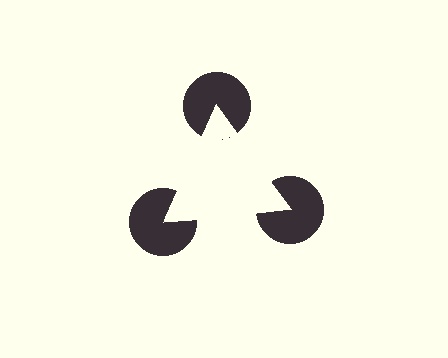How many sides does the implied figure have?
3 sides.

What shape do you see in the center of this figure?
An illusory triangle — its edges are inferred from the aligned wedge cuts in the pac-man discs, not physically drawn.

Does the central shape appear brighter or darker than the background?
It typically appears slightly brighter than the background, even though no actual brightness change is drawn.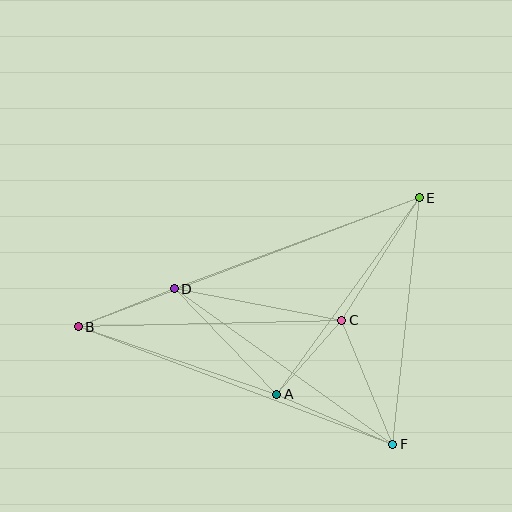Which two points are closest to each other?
Points A and C are closest to each other.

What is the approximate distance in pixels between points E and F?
The distance between E and F is approximately 248 pixels.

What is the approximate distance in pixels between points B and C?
The distance between B and C is approximately 264 pixels.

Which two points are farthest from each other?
Points B and E are farthest from each other.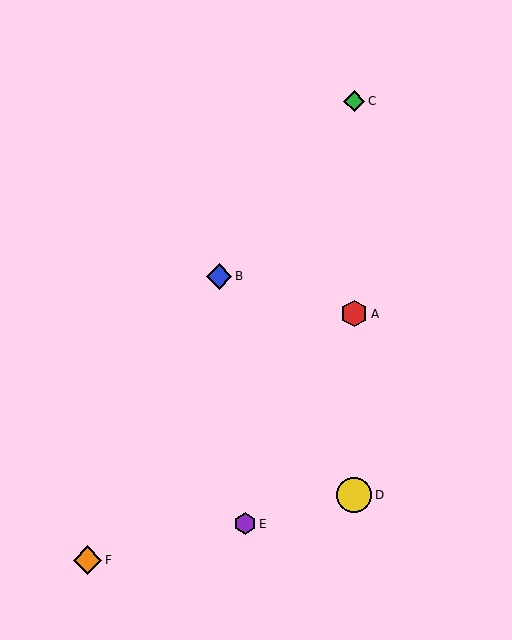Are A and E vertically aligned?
No, A is at x≈354 and E is at x≈245.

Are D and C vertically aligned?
Yes, both are at x≈354.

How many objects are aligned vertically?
3 objects (A, C, D) are aligned vertically.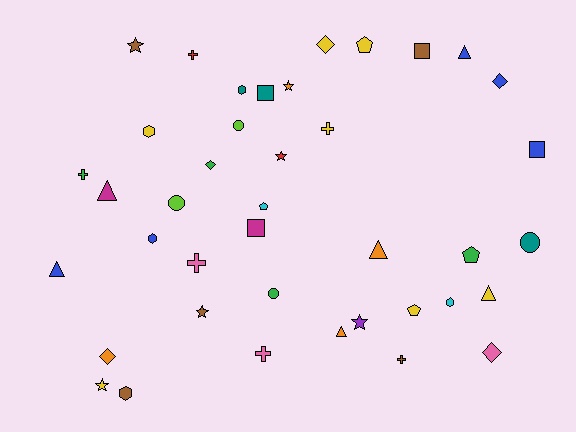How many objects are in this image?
There are 40 objects.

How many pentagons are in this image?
There are 4 pentagons.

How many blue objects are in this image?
There are 5 blue objects.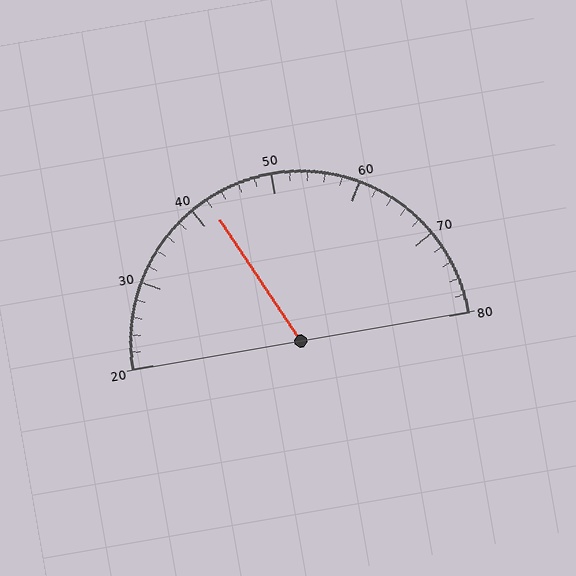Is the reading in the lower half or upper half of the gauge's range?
The reading is in the lower half of the range (20 to 80).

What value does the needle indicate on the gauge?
The needle indicates approximately 42.